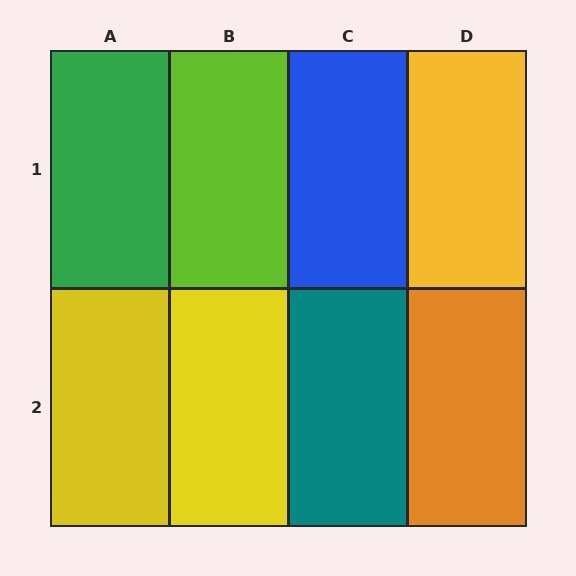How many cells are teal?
1 cell is teal.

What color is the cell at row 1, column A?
Green.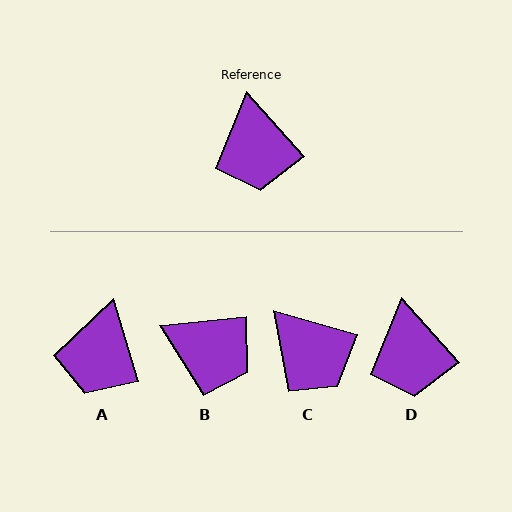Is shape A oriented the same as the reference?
No, it is off by about 25 degrees.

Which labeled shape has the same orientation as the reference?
D.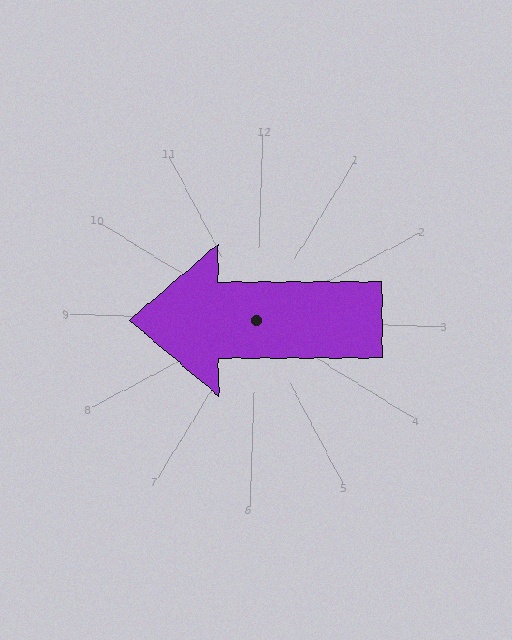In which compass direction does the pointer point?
West.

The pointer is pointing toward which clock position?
Roughly 9 o'clock.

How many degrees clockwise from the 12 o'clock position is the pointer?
Approximately 268 degrees.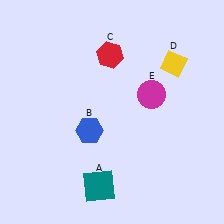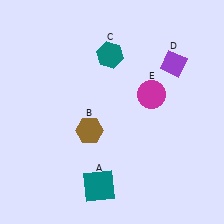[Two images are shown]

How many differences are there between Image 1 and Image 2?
There are 3 differences between the two images.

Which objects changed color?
B changed from blue to brown. C changed from red to teal. D changed from yellow to purple.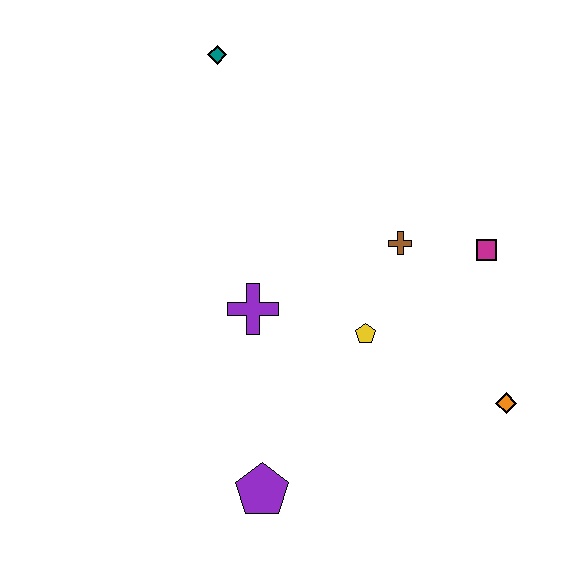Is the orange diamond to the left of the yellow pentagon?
No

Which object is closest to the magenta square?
The brown cross is closest to the magenta square.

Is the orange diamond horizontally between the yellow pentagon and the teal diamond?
No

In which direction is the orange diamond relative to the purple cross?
The orange diamond is to the right of the purple cross.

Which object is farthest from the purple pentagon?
The teal diamond is farthest from the purple pentagon.